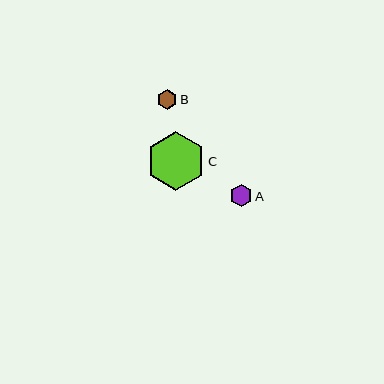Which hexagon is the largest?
Hexagon C is the largest with a size of approximately 59 pixels.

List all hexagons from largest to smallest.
From largest to smallest: C, A, B.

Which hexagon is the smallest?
Hexagon B is the smallest with a size of approximately 20 pixels.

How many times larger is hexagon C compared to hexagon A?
Hexagon C is approximately 2.6 times the size of hexagon A.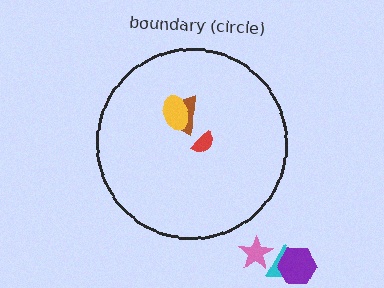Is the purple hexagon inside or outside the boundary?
Outside.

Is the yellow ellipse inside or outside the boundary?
Inside.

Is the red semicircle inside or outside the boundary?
Inside.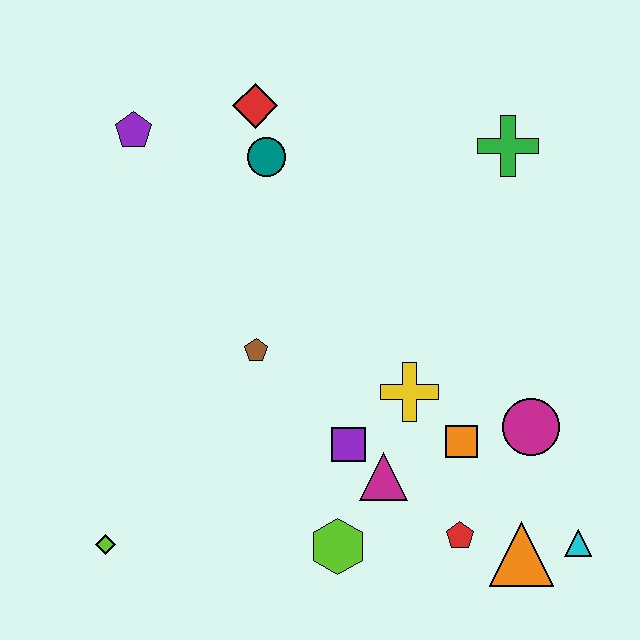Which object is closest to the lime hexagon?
The magenta triangle is closest to the lime hexagon.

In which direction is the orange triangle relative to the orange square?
The orange triangle is below the orange square.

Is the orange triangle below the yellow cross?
Yes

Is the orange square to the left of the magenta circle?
Yes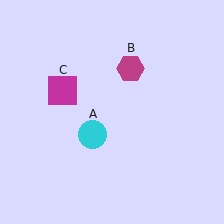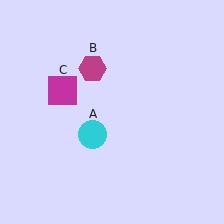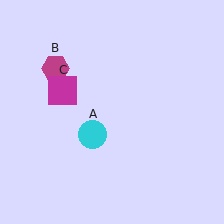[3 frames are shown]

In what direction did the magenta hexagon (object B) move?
The magenta hexagon (object B) moved left.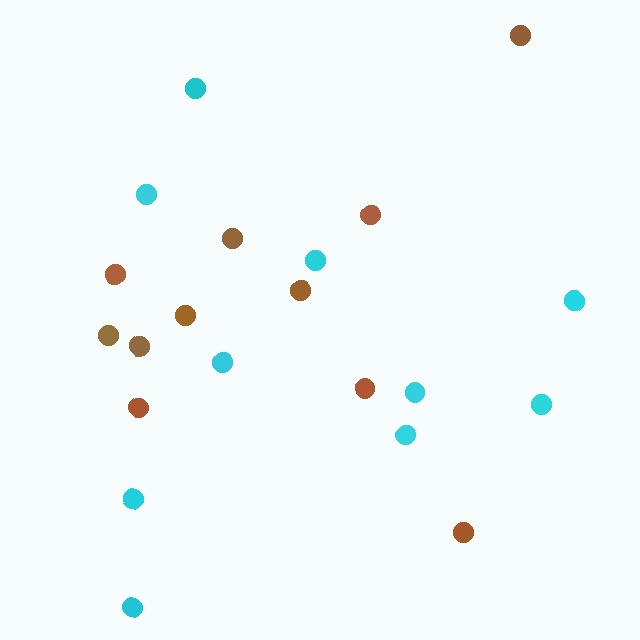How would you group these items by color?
There are 2 groups: one group of brown circles (11) and one group of cyan circles (10).